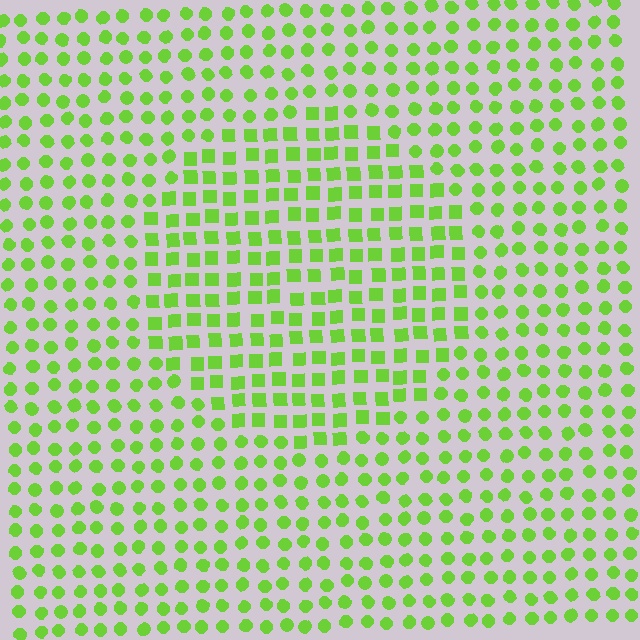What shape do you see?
I see a circle.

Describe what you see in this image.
The image is filled with small lime elements arranged in a uniform grid. A circle-shaped region contains squares, while the surrounding area contains circles. The boundary is defined purely by the change in element shape.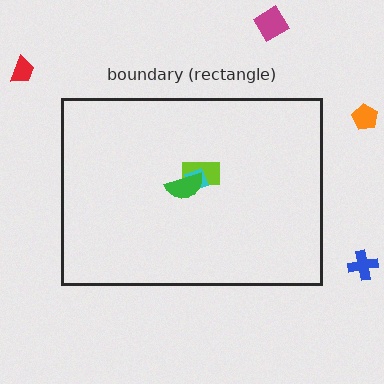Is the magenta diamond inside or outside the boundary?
Outside.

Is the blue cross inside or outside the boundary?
Outside.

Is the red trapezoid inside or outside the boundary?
Outside.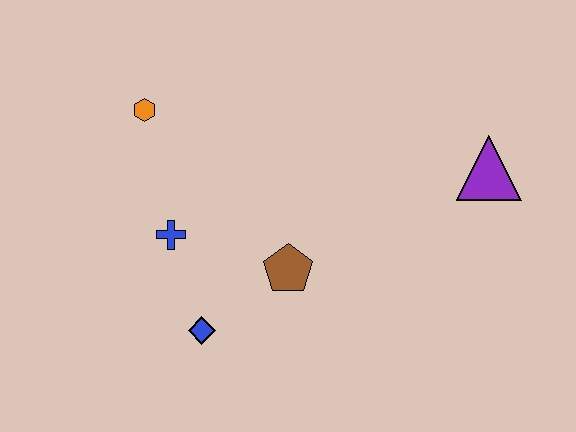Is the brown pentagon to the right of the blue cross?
Yes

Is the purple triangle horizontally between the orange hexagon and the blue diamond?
No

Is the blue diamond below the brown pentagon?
Yes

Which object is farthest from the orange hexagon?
The purple triangle is farthest from the orange hexagon.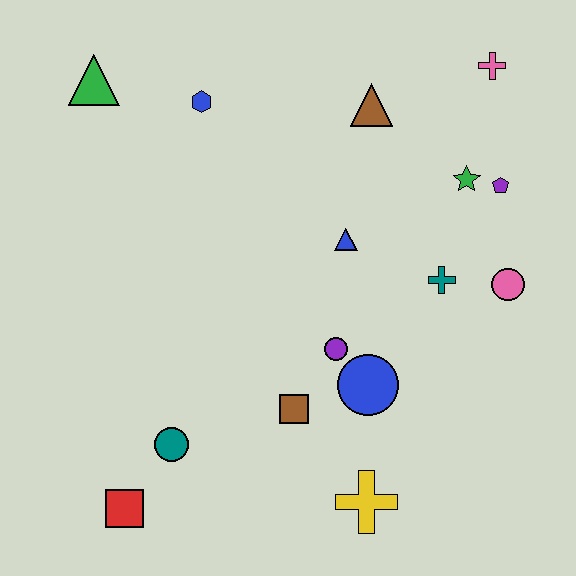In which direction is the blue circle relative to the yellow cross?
The blue circle is above the yellow cross.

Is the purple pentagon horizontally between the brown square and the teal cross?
No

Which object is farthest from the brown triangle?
The red square is farthest from the brown triangle.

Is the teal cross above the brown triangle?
No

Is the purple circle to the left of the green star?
Yes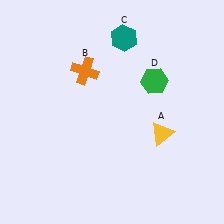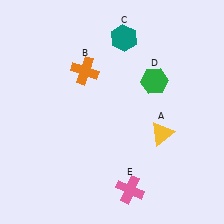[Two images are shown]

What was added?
A pink cross (E) was added in Image 2.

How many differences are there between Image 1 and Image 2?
There is 1 difference between the two images.